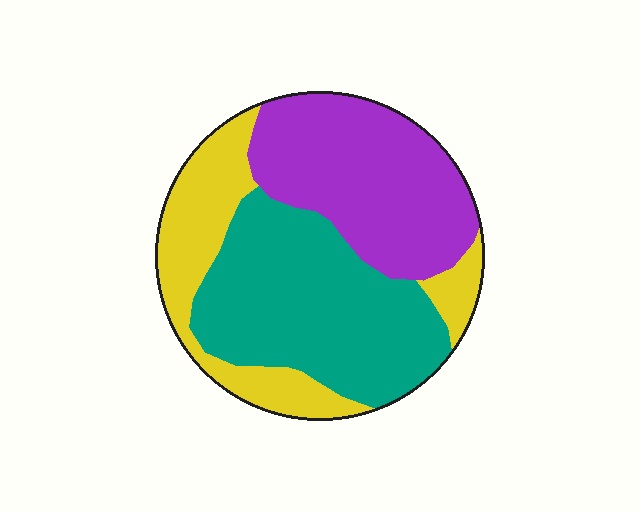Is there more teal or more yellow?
Teal.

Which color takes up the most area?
Teal, at roughly 40%.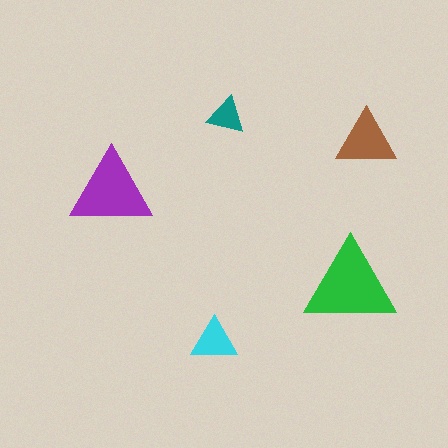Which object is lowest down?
The cyan triangle is bottommost.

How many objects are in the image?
There are 5 objects in the image.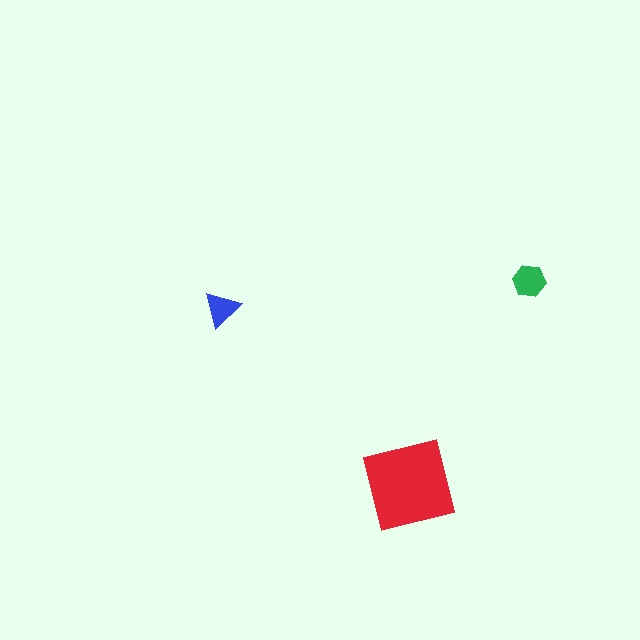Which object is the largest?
The red square.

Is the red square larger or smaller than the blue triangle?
Larger.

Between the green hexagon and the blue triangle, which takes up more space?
The green hexagon.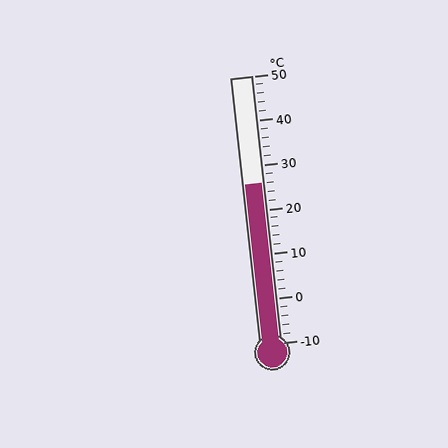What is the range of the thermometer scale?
The thermometer scale ranges from -10°C to 50°C.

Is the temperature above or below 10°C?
The temperature is above 10°C.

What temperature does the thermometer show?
The thermometer shows approximately 26°C.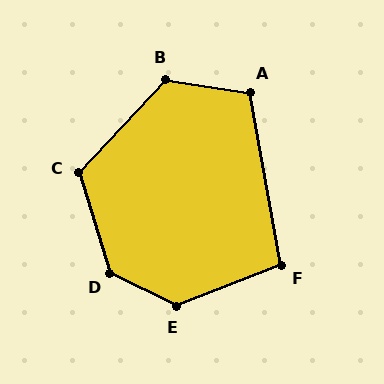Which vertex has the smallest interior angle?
F, at approximately 101 degrees.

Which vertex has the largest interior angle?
D, at approximately 134 degrees.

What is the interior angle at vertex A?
Approximately 109 degrees (obtuse).